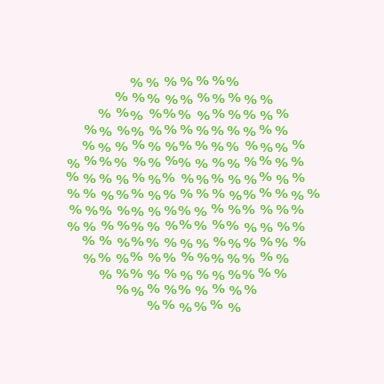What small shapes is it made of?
It is made of small percent signs.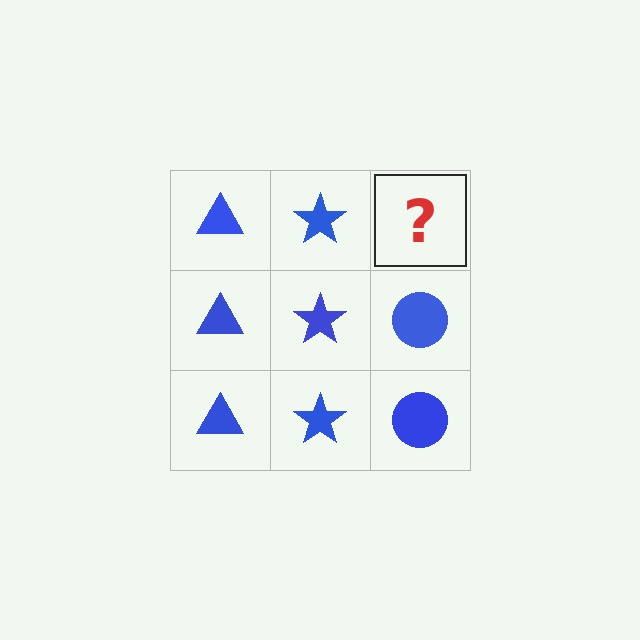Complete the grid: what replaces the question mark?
The question mark should be replaced with a blue circle.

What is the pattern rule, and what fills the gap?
The rule is that each column has a consistent shape. The gap should be filled with a blue circle.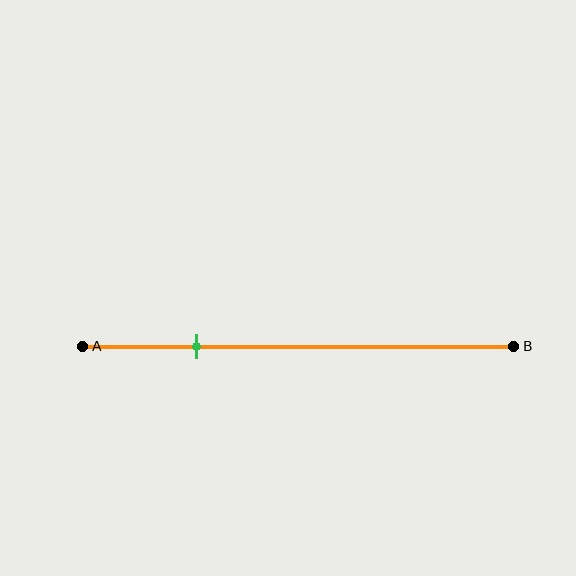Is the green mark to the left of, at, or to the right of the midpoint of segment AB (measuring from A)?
The green mark is to the left of the midpoint of segment AB.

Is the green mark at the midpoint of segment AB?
No, the mark is at about 25% from A, not at the 50% midpoint.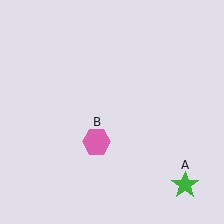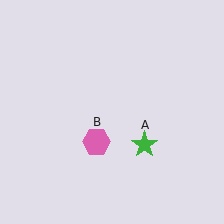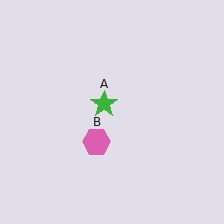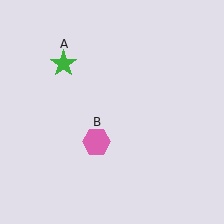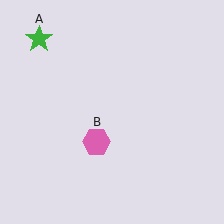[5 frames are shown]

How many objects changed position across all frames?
1 object changed position: green star (object A).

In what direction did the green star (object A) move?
The green star (object A) moved up and to the left.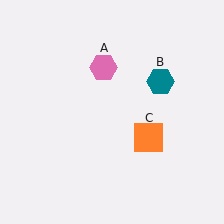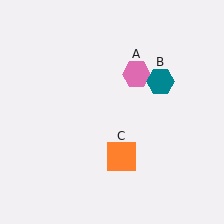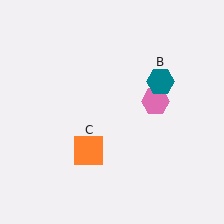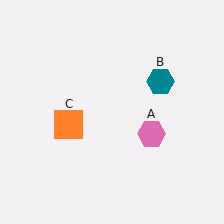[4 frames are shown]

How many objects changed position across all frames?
2 objects changed position: pink hexagon (object A), orange square (object C).